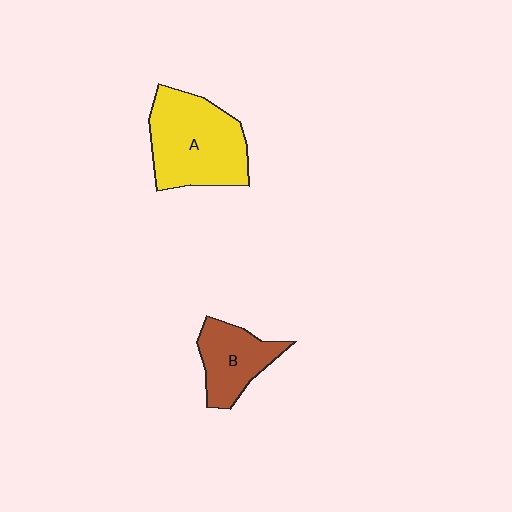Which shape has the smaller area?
Shape B (brown).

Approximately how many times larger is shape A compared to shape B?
Approximately 1.7 times.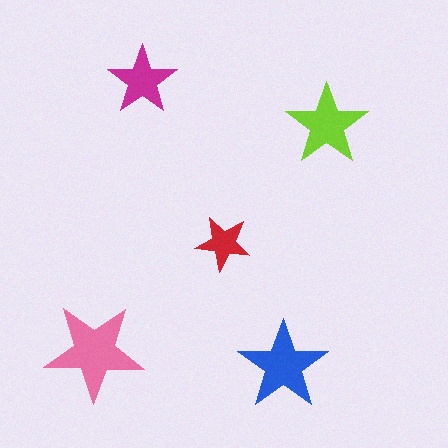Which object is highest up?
The magenta star is topmost.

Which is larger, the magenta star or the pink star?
The pink one.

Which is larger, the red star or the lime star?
The lime one.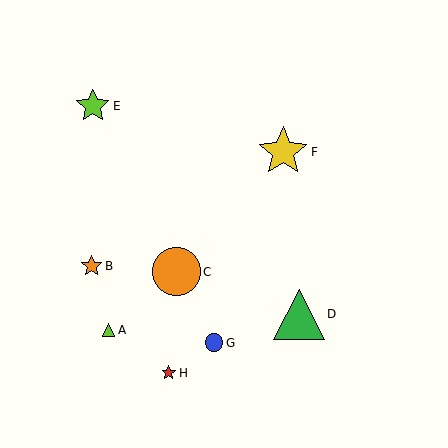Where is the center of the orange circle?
The center of the orange circle is at (176, 272).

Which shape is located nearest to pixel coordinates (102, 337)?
The lime triangle (labeled A) at (109, 330) is nearest to that location.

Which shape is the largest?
The green triangle (labeled D) is the largest.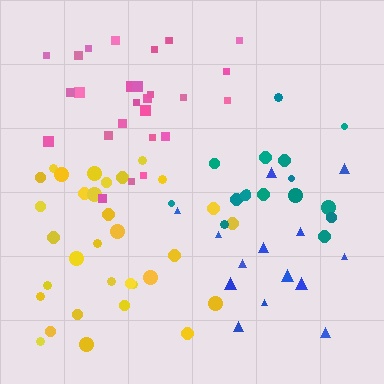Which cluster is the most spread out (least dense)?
Blue.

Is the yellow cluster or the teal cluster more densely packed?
Yellow.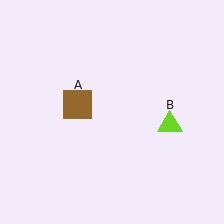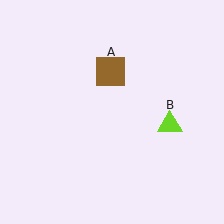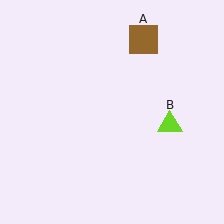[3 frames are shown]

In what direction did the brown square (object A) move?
The brown square (object A) moved up and to the right.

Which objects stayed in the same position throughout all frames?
Lime triangle (object B) remained stationary.